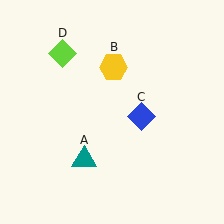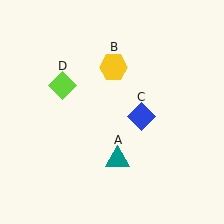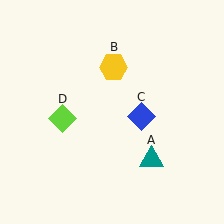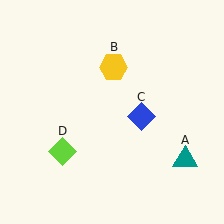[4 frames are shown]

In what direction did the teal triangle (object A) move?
The teal triangle (object A) moved right.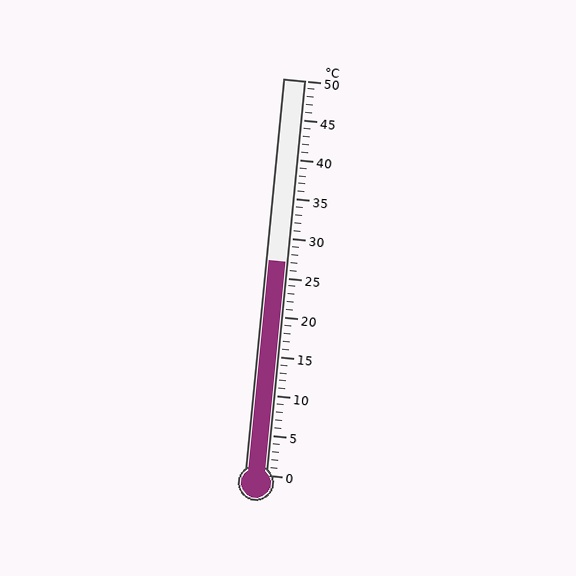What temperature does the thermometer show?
The thermometer shows approximately 27°C.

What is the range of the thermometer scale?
The thermometer scale ranges from 0°C to 50°C.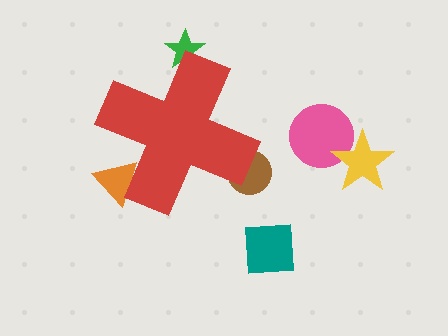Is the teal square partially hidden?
No, the teal square is fully visible.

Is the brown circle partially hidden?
Yes, the brown circle is partially hidden behind the red cross.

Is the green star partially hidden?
Yes, the green star is partially hidden behind the red cross.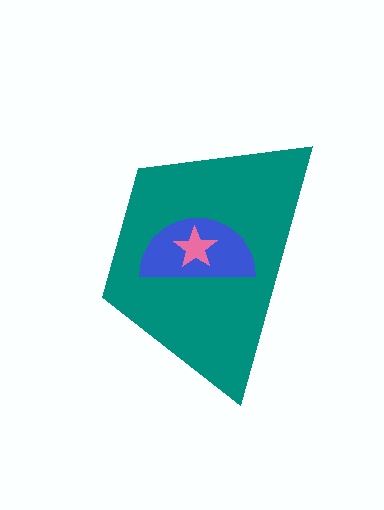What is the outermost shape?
The teal trapezoid.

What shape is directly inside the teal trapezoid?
The blue semicircle.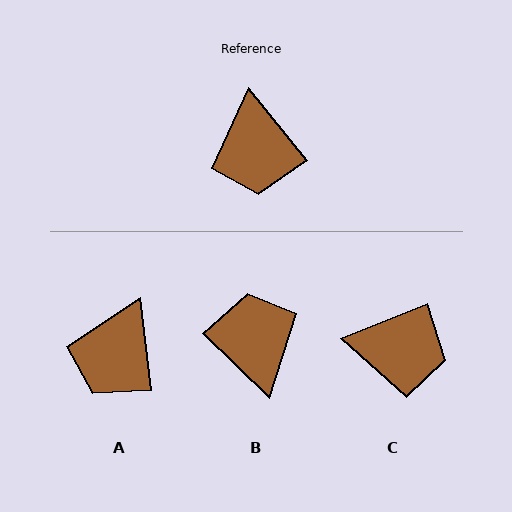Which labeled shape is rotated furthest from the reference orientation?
B, about 173 degrees away.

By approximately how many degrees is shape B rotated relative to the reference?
Approximately 173 degrees clockwise.